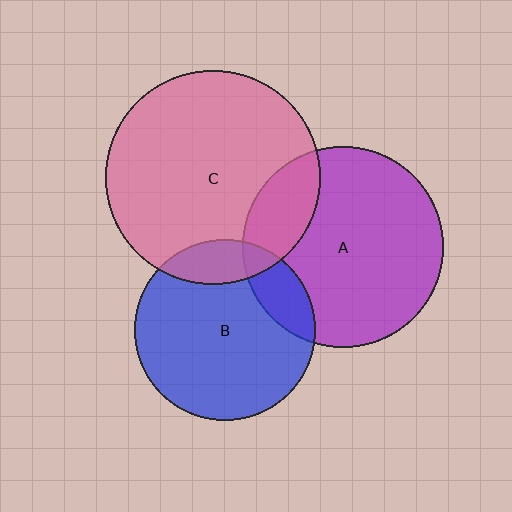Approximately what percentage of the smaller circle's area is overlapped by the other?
Approximately 15%.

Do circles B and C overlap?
Yes.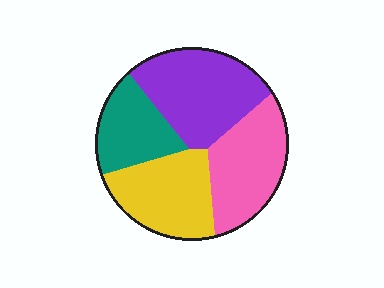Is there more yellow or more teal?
Yellow.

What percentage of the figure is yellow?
Yellow takes up about one quarter (1/4) of the figure.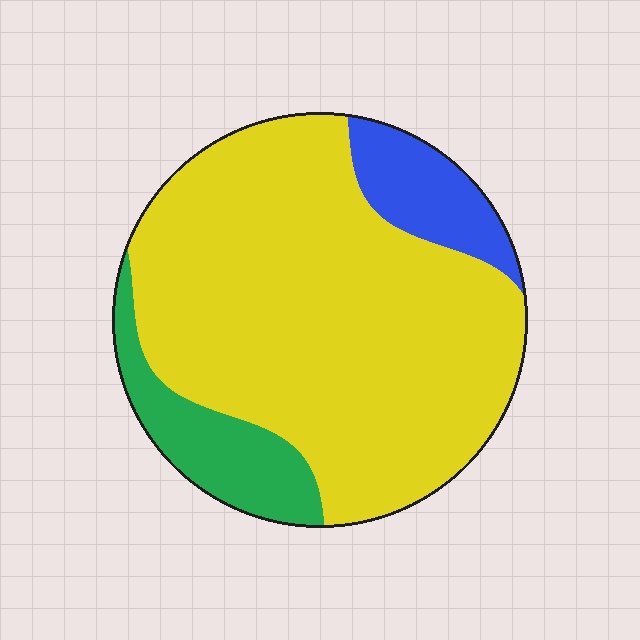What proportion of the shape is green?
Green covers roughly 15% of the shape.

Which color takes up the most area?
Yellow, at roughly 75%.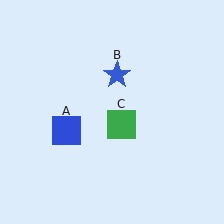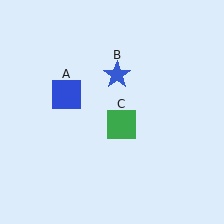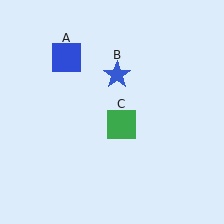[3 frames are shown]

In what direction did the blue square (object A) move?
The blue square (object A) moved up.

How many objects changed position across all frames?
1 object changed position: blue square (object A).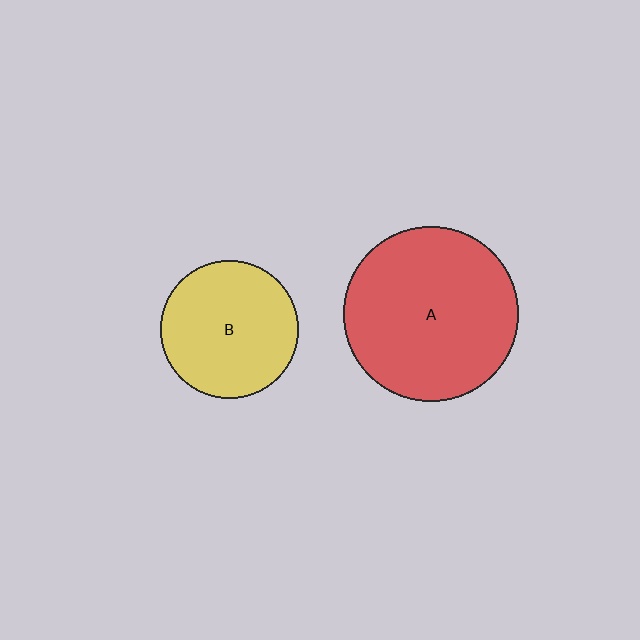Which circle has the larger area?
Circle A (red).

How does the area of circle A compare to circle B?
Approximately 1.6 times.